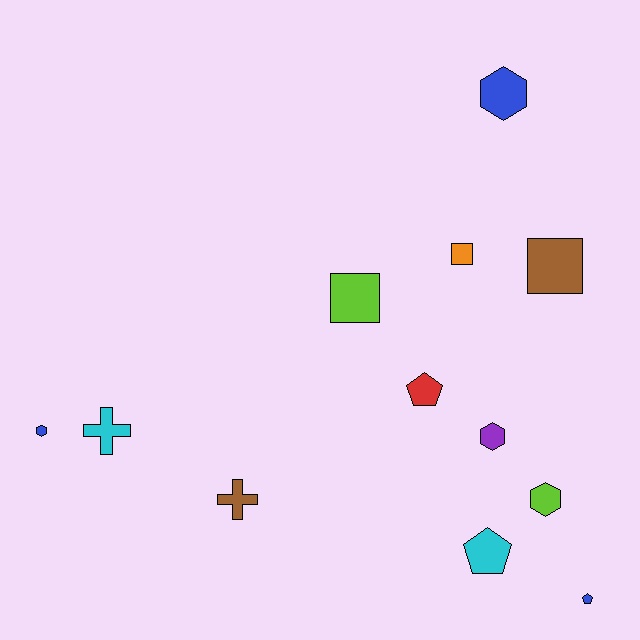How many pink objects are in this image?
There are no pink objects.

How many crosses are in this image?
There are 2 crosses.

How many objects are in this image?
There are 12 objects.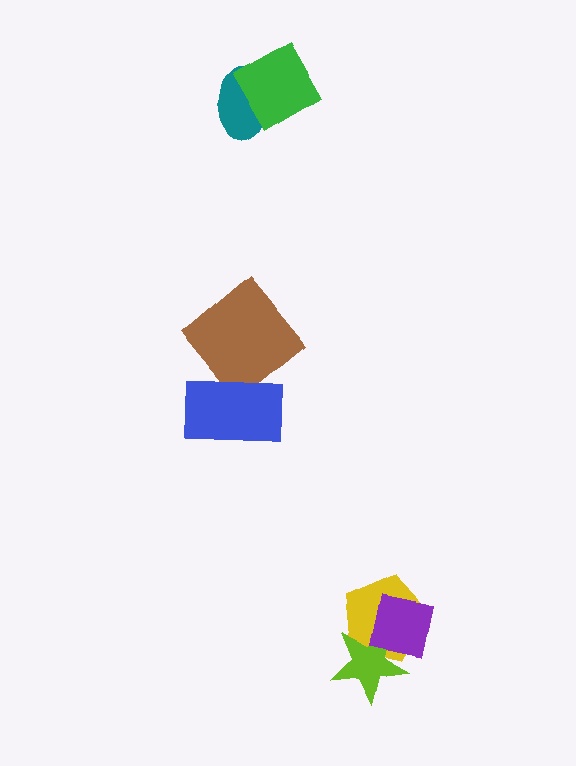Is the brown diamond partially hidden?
Yes, it is partially covered by another shape.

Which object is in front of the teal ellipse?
The green diamond is in front of the teal ellipse.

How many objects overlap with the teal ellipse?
1 object overlaps with the teal ellipse.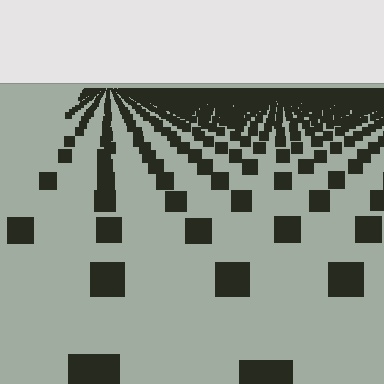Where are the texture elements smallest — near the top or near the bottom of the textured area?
Near the top.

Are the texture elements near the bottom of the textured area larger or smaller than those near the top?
Larger. Near the bottom, elements are closer to the viewer and appear at a bigger on-screen size.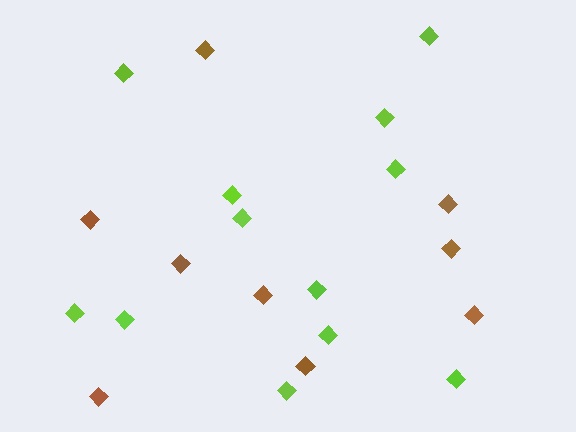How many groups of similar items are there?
There are 2 groups: one group of brown diamonds (9) and one group of lime diamonds (12).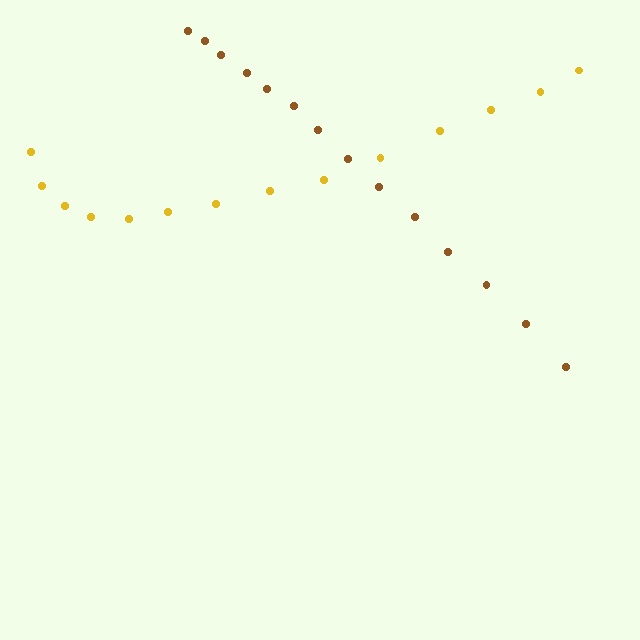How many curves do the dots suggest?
There are 2 distinct paths.